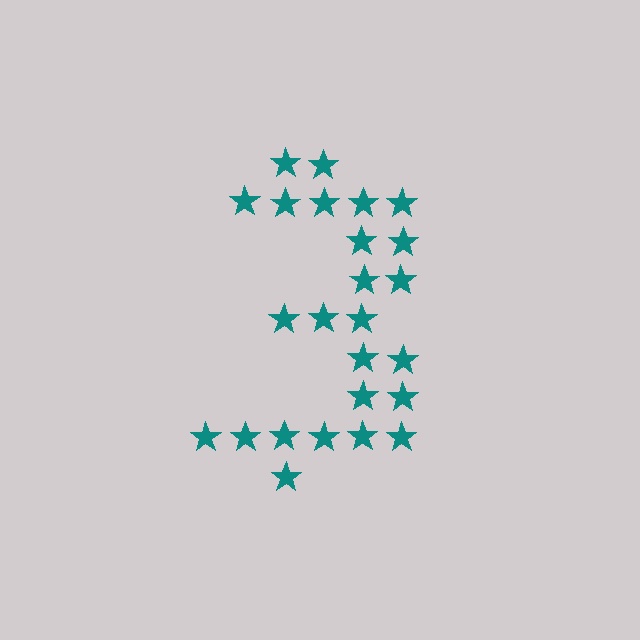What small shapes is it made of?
It is made of small stars.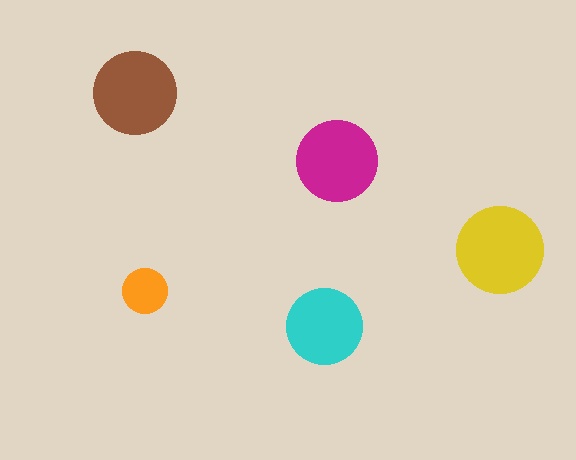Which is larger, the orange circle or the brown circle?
The brown one.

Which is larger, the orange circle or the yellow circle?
The yellow one.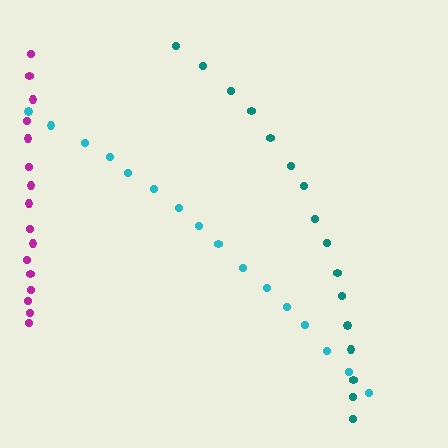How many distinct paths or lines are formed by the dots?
There are 3 distinct paths.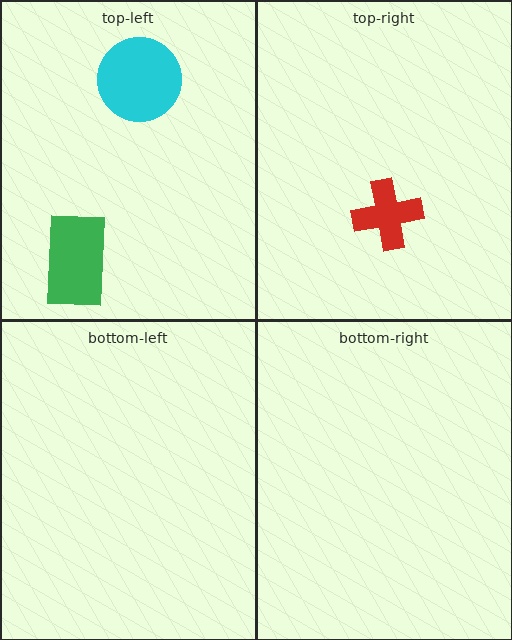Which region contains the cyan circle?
The top-left region.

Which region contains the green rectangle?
The top-left region.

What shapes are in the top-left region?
The cyan circle, the green rectangle.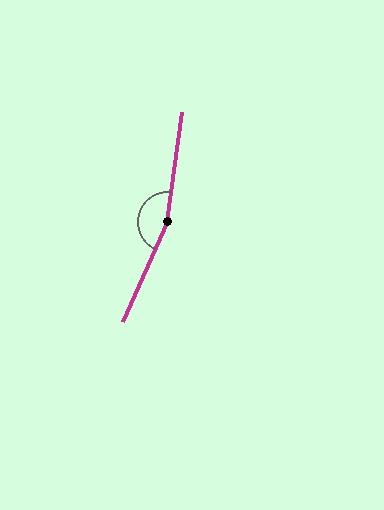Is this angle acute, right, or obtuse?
It is obtuse.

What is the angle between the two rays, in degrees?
Approximately 164 degrees.